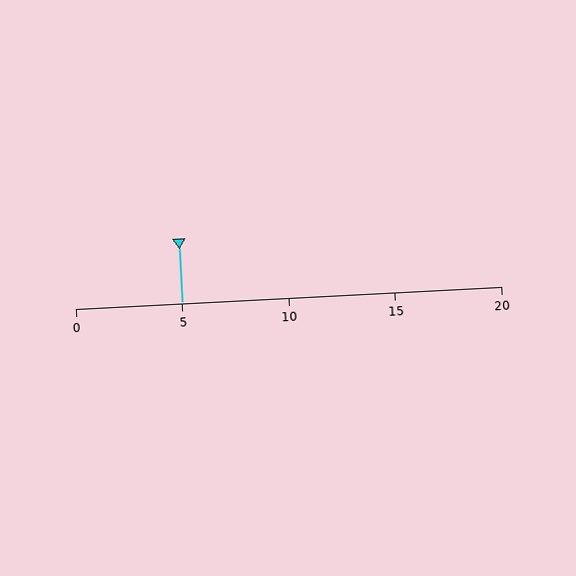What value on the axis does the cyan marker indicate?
The marker indicates approximately 5.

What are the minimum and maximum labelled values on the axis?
The axis runs from 0 to 20.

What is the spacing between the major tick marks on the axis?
The major ticks are spaced 5 apart.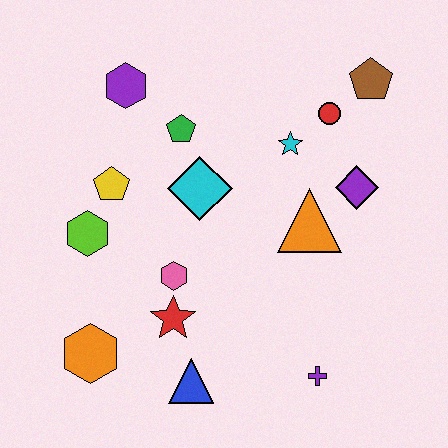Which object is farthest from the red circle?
The orange hexagon is farthest from the red circle.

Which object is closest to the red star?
The pink hexagon is closest to the red star.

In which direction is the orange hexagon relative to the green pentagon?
The orange hexagon is below the green pentagon.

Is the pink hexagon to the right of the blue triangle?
No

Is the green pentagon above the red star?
Yes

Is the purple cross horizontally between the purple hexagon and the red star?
No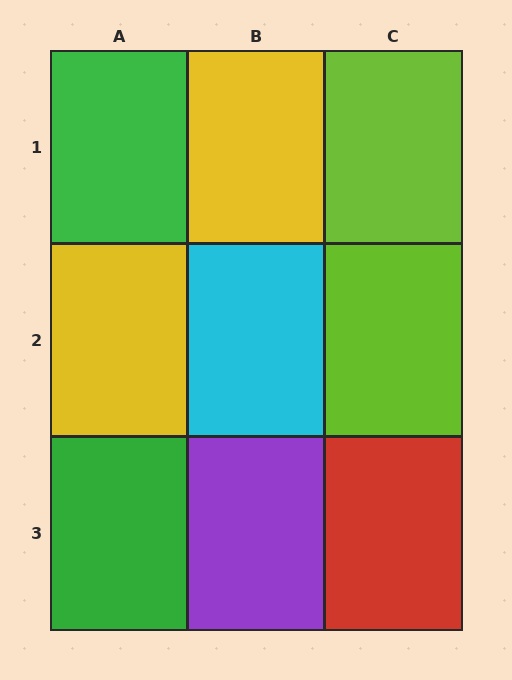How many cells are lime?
2 cells are lime.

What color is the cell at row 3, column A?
Green.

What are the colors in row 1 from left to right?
Green, yellow, lime.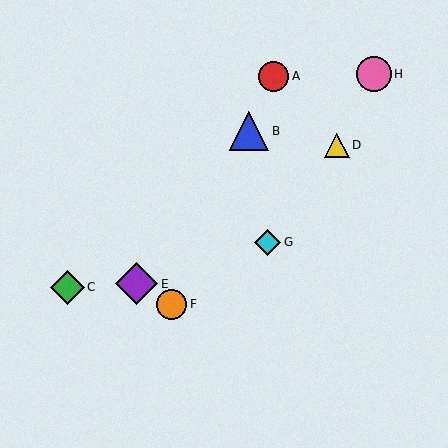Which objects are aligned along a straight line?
Objects A, B, F are aligned along a straight line.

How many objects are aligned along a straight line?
3 objects (A, B, F) are aligned along a straight line.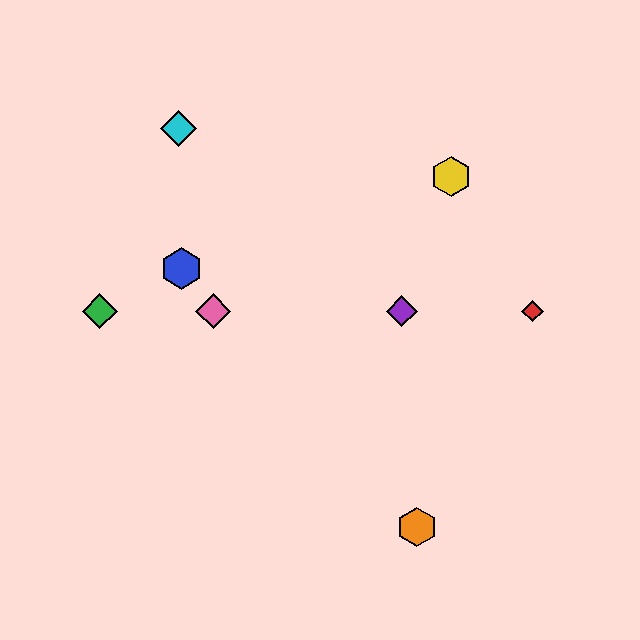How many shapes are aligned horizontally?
4 shapes (the red diamond, the green diamond, the purple diamond, the pink diamond) are aligned horizontally.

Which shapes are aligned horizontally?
The red diamond, the green diamond, the purple diamond, the pink diamond are aligned horizontally.